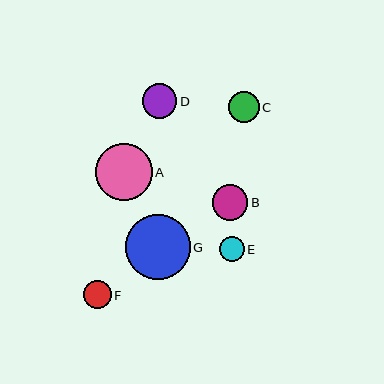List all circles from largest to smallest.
From largest to smallest: G, A, B, D, C, F, E.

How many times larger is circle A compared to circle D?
Circle A is approximately 1.7 times the size of circle D.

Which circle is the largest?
Circle G is the largest with a size of approximately 65 pixels.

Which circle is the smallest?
Circle E is the smallest with a size of approximately 25 pixels.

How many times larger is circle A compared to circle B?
Circle A is approximately 1.6 times the size of circle B.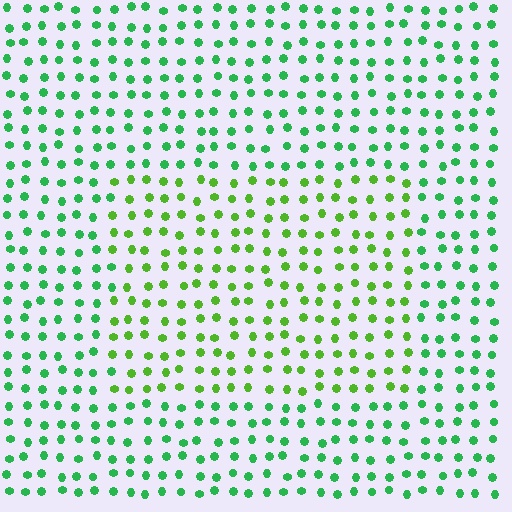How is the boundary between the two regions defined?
The boundary is defined purely by a slight shift in hue (about 33 degrees). Spacing, size, and orientation are identical on both sides.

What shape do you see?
I see a rectangle.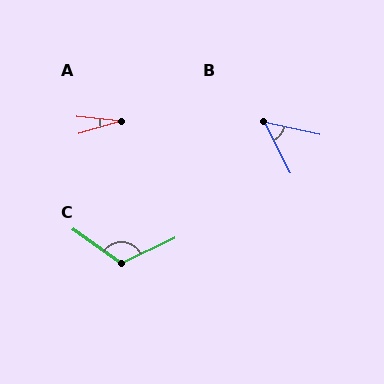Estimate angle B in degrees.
Approximately 50 degrees.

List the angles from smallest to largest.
A (22°), B (50°), C (119°).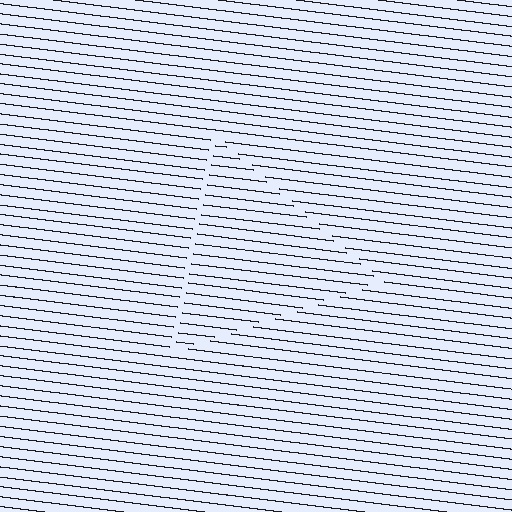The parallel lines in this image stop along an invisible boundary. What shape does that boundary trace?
An illusory triangle. The interior of the shape contains the same grating, shifted by half a period — the contour is defined by the phase discontinuity where line-ends from the inner and outer gratings abut.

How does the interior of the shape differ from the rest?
The interior of the shape contains the same grating, shifted by half a period — the contour is defined by the phase discontinuity where line-ends from the inner and outer gratings abut.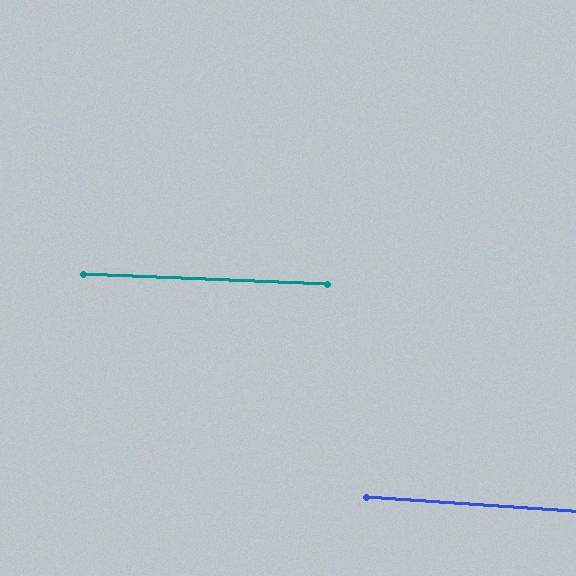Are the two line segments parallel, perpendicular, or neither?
Parallel — their directions differ by only 1.6°.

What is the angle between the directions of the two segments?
Approximately 2 degrees.